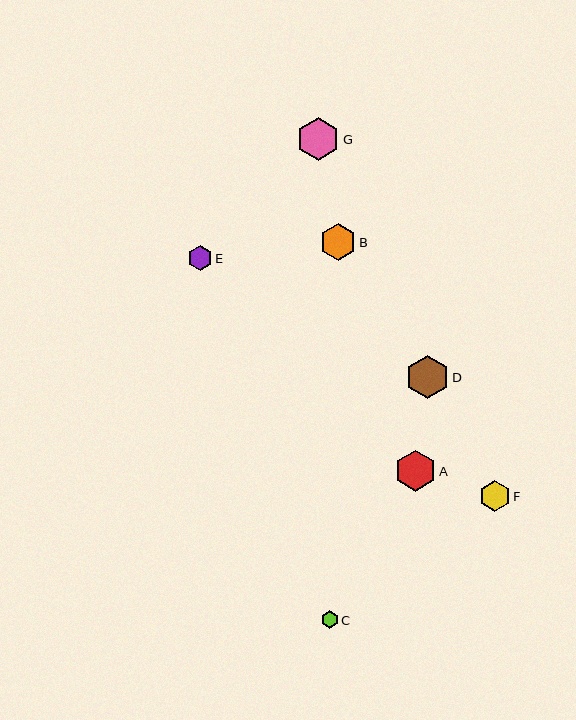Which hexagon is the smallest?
Hexagon C is the smallest with a size of approximately 17 pixels.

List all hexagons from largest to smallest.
From largest to smallest: D, G, A, B, F, E, C.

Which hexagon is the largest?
Hexagon D is the largest with a size of approximately 43 pixels.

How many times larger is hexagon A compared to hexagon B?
Hexagon A is approximately 1.1 times the size of hexagon B.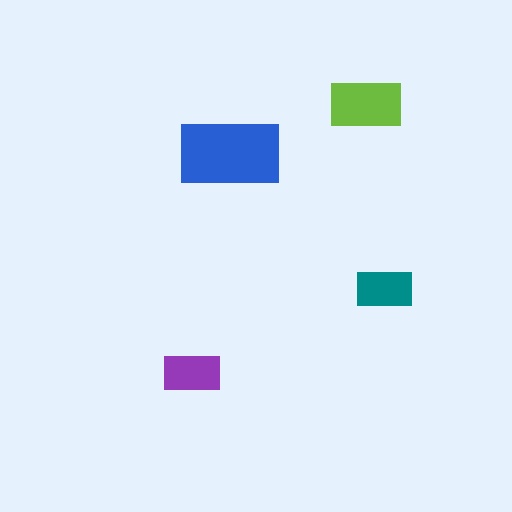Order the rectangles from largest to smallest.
the blue one, the lime one, the purple one, the teal one.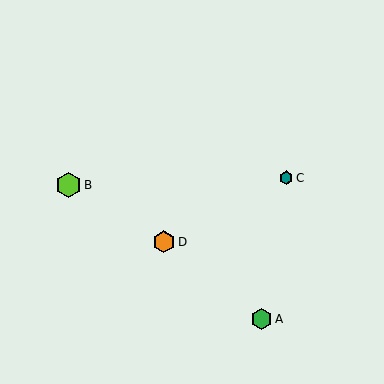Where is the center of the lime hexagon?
The center of the lime hexagon is at (69, 185).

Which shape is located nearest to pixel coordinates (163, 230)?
The orange hexagon (labeled D) at (164, 242) is nearest to that location.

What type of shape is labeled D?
Shape D is an orange hexagon.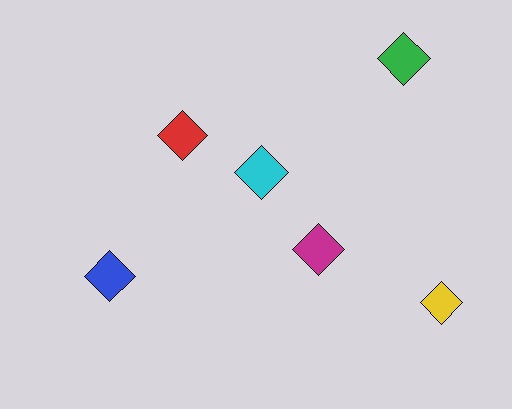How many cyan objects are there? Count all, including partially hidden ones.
There is 1 cyan object.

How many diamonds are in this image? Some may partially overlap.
There are 6 diamonds.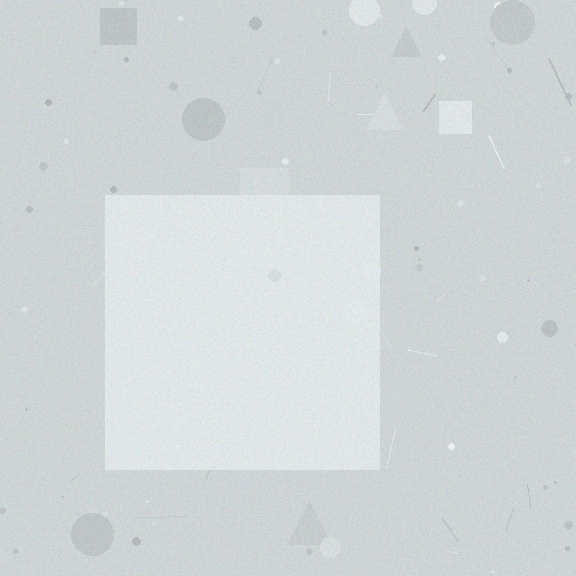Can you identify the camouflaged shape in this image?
The camouflaged shape is a square.